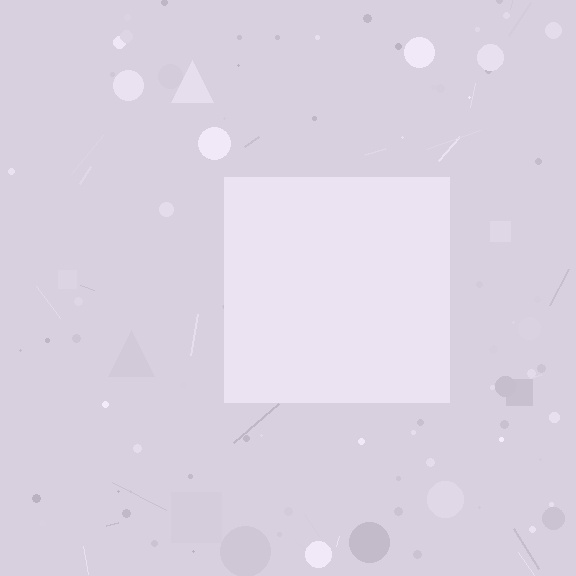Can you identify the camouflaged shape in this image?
The camouflaged shape is a square.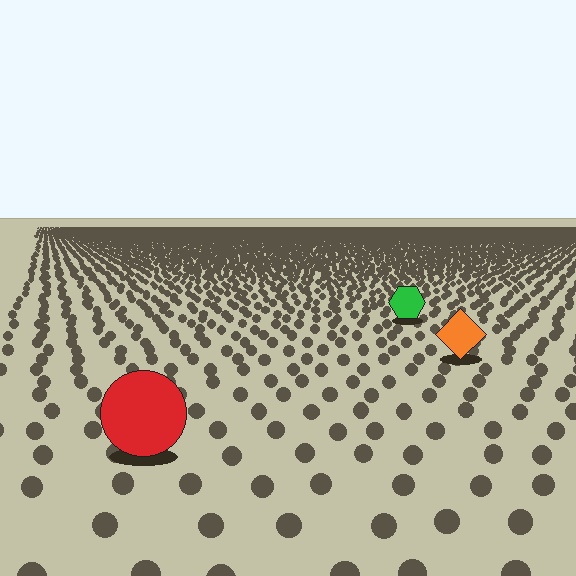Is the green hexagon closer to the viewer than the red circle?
No. The red circle is closer — you can tell from the texture gradient: the ground texture is coarser near it.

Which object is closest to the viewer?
The red circle is closest. The texture marks near it are larger and more spread out.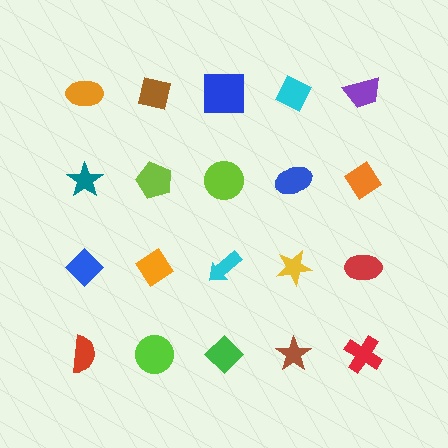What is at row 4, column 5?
A red cross.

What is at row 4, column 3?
A green diamond.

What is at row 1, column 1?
An orange ellipse.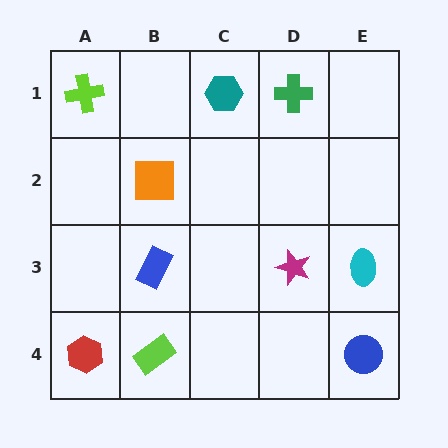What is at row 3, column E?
A cyan ellipse.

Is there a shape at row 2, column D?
No, that cell is empty.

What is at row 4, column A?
A red hexagon.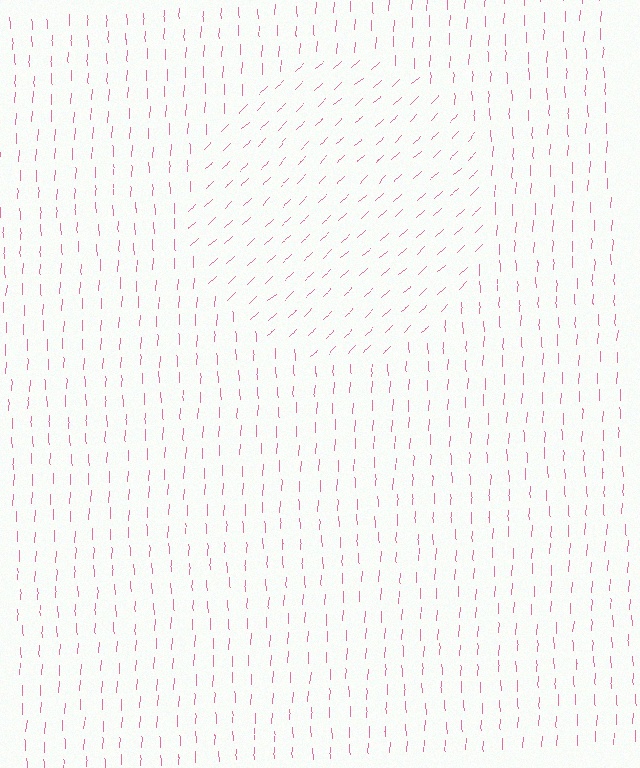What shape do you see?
I see a circle.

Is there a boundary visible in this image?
Yes, there is a texture boundary formed by a change in line orientation.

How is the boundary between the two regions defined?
The boundary is defined purely by a change in line orientation (approximately 45 degrees difference). All lines are the same color and thickness.